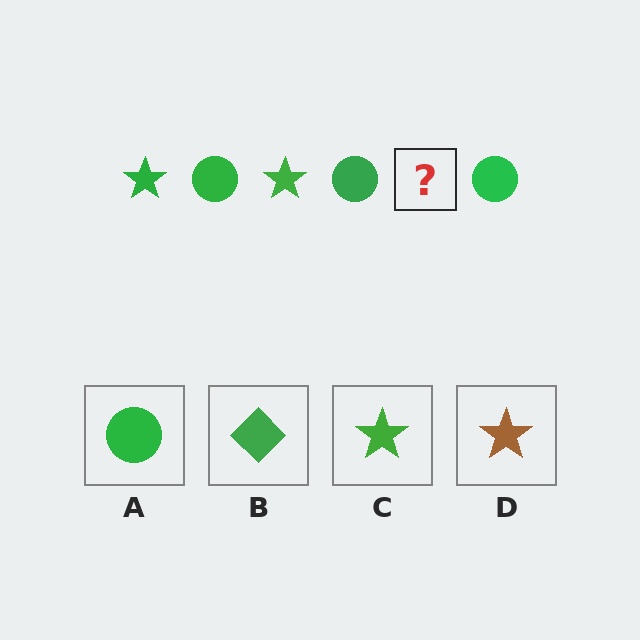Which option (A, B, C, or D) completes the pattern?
C.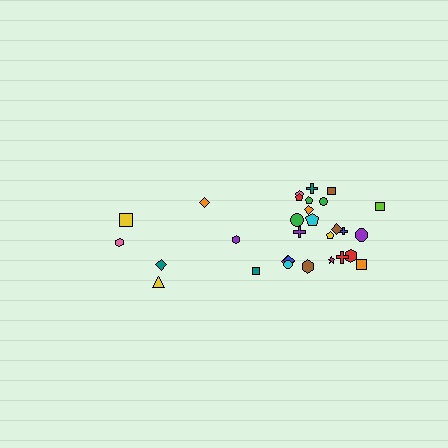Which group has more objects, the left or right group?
The right group.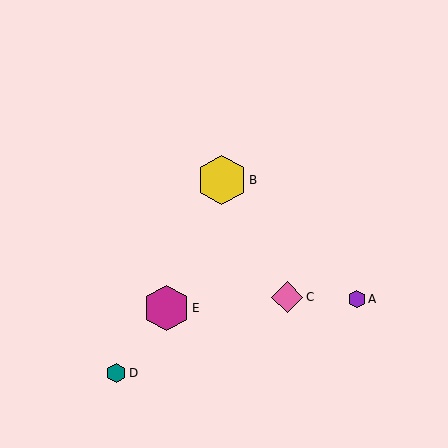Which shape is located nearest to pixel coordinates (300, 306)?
The pink diamond (labeled C) at (287, 297) is nearest to that location.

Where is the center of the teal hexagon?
The center of the teal hexagon is at (116, 373).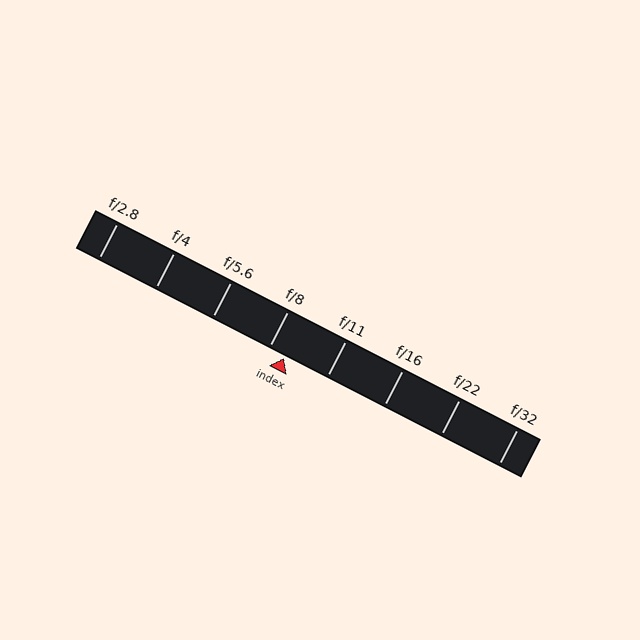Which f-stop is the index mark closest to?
The index mark is closest to f/8.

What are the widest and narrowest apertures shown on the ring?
The widest aperture shown is f/2.8 and the narrowest is f/32.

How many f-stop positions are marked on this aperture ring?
There are 8 f-stop positions marked.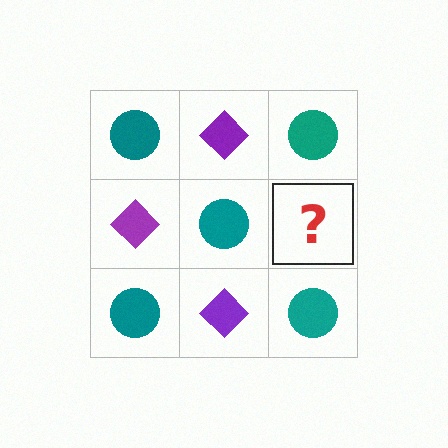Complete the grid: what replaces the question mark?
The question mark should be replaced with a purple diamond.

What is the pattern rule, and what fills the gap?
The rule is that it alternates teal circle and purple diamond in a checkerboard pattern. The gap should be filled with a purple diamond.